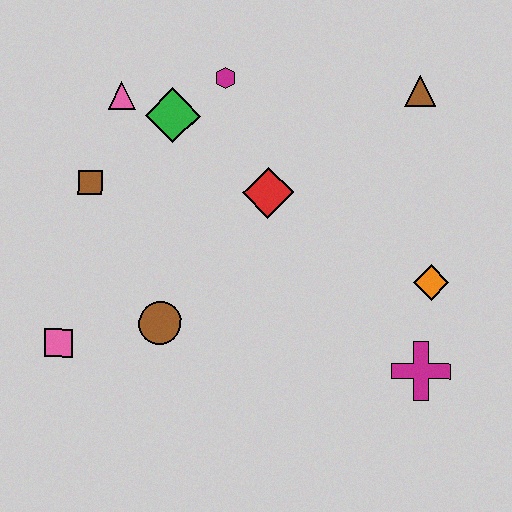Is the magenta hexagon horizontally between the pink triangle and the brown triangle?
Yes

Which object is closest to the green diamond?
The pink triangle is closest to the green diamond.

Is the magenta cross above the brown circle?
No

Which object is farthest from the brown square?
The magenta cross is farthest from the brown square.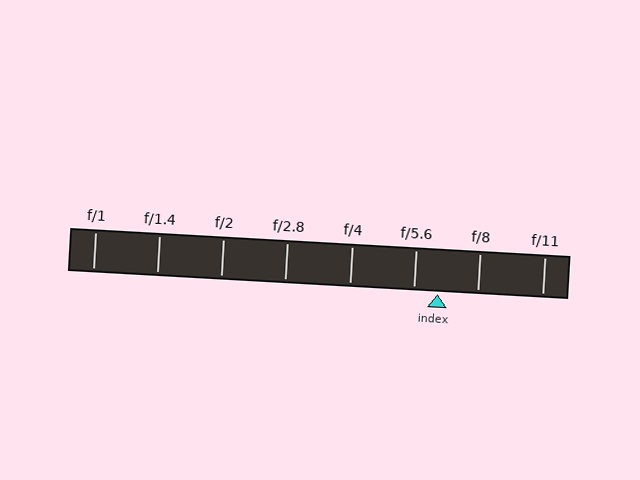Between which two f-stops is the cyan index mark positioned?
The index mark is between f/5.6 and f/8.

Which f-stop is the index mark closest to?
The index mark is closest to f/5.6.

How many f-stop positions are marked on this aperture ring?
There are 8 f-stop positions marked.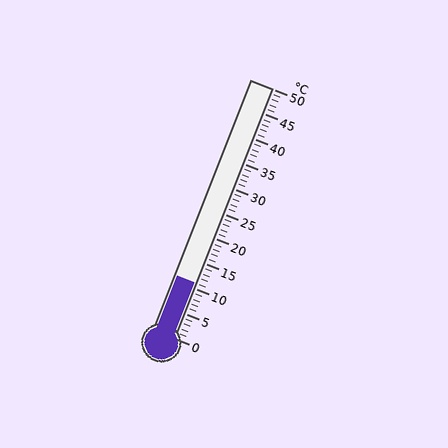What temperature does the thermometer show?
The thermometer shows approximately 11°C.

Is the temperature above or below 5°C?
The temperature is above 5°C.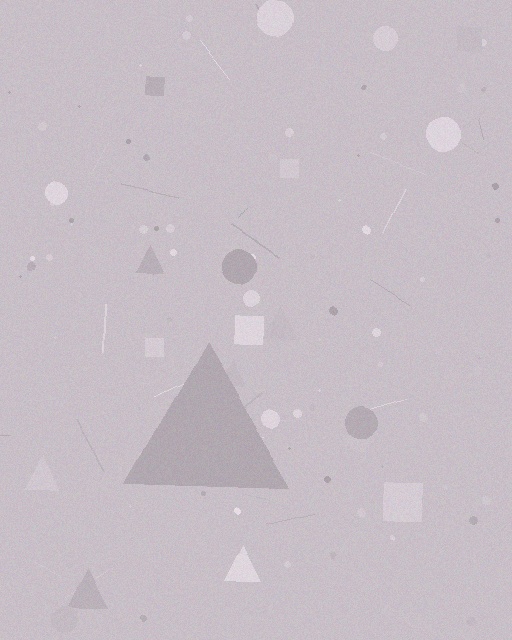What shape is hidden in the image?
A triangle is hidden in the image.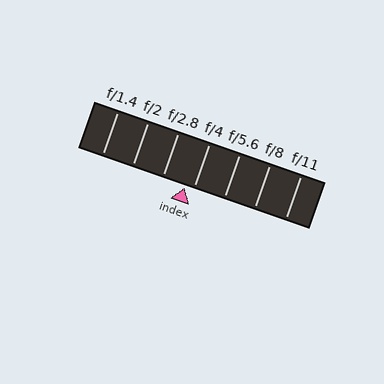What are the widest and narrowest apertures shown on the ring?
The widest aperture shown is f/1.4 and the narrowest is f/11.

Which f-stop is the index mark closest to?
The index mark is closest to f/4.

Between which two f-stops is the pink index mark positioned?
The index mark is between f/2.8 and f/4.